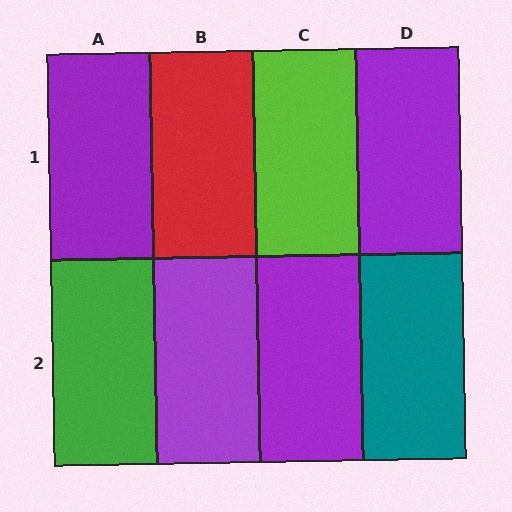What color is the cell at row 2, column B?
Purple.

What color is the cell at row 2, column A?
Green.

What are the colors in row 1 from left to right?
Purple, red, lime, purple.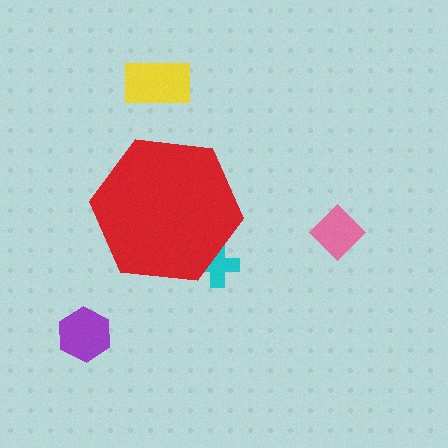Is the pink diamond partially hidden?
No, the pink diamond is fully visible.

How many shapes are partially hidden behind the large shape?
1 shape is partially hidden.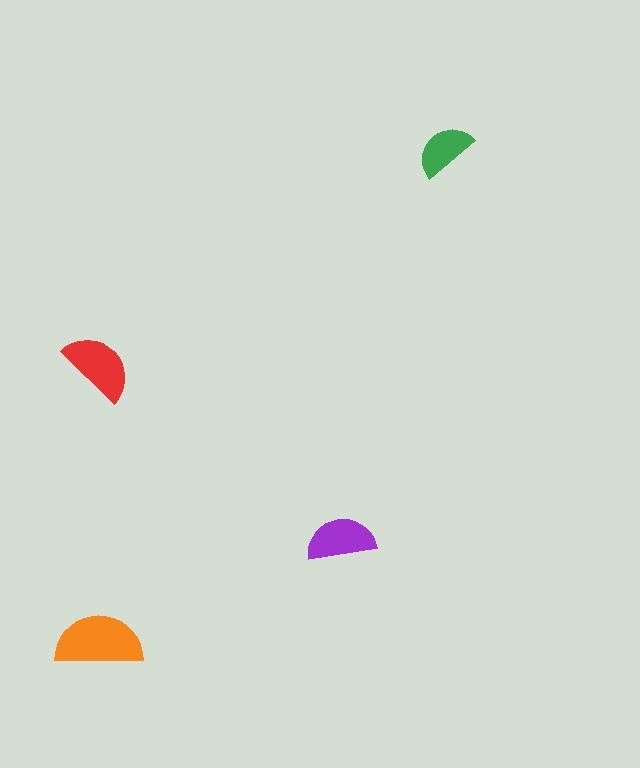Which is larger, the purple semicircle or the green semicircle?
The purple one.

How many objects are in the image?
There are 4 objects in the image.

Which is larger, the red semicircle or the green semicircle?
The red one.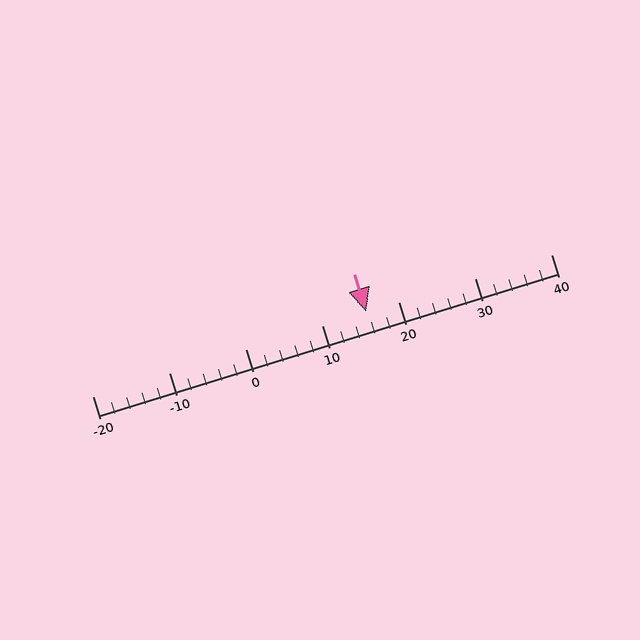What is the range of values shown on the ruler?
The ruler shows values from -20 to 40.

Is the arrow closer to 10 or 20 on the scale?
The arrow is closer to 20.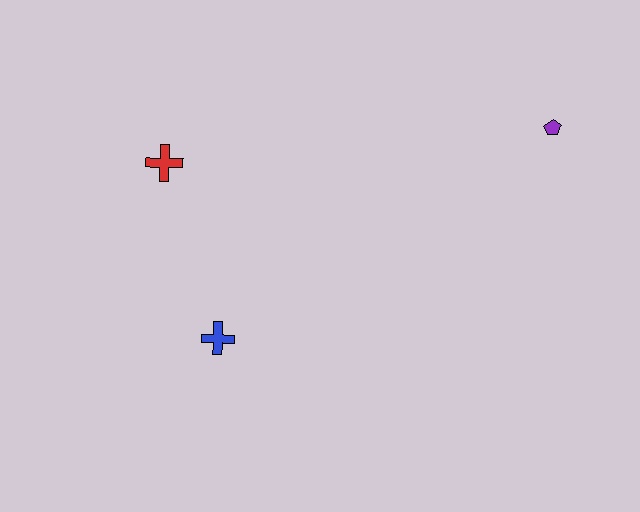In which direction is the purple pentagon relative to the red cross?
The purple pentagon is to the right of the red cross.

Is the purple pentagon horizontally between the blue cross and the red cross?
No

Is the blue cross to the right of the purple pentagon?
No